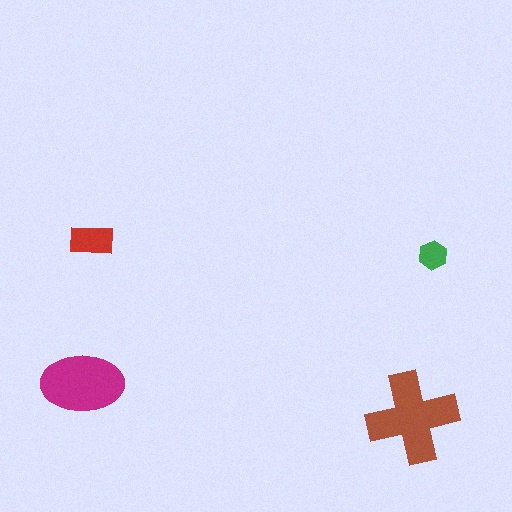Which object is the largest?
The brown cross.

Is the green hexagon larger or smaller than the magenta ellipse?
Smaller.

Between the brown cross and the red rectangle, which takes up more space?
The brown cross.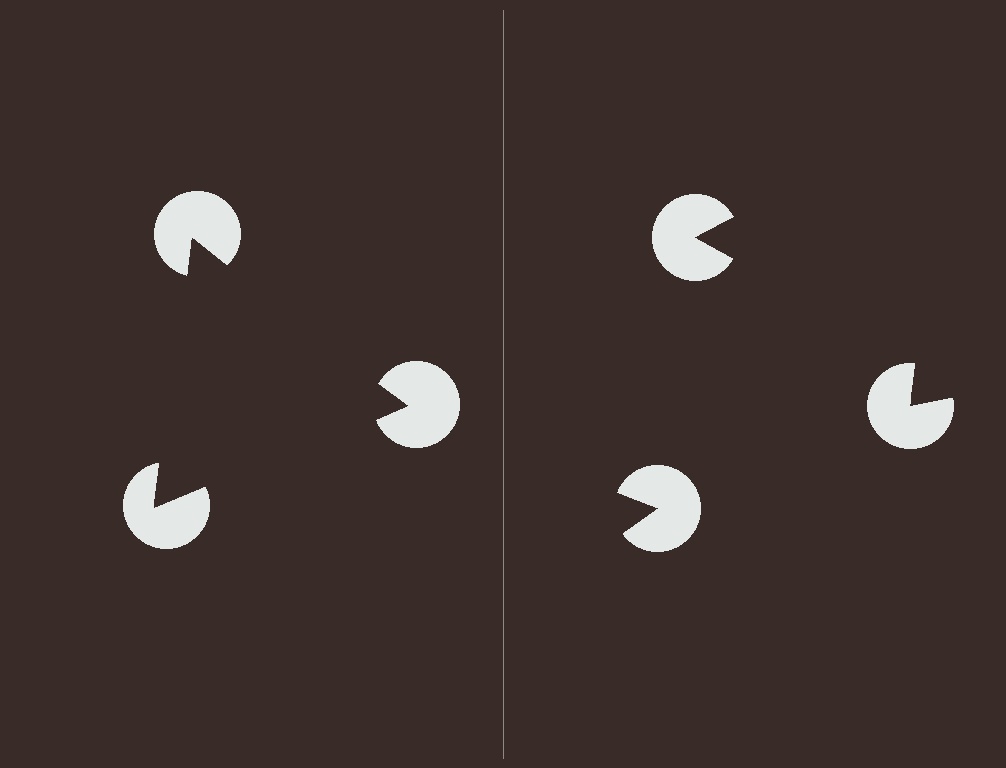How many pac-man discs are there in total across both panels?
6 — 3 on each side.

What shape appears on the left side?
An illusory triangle.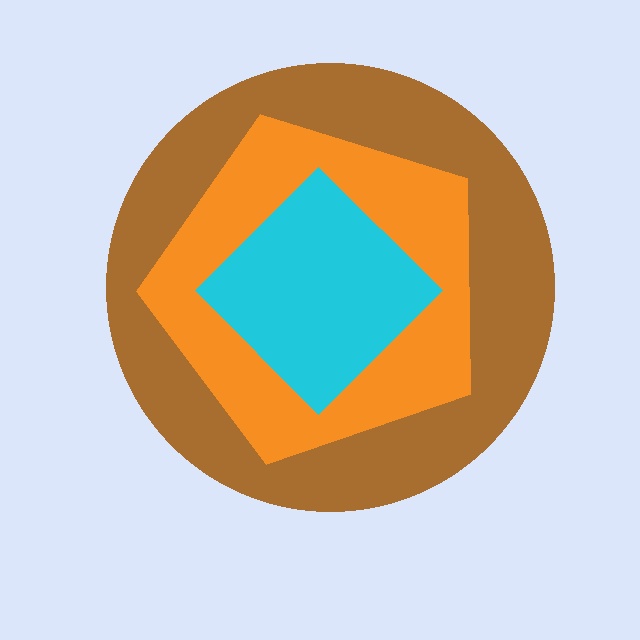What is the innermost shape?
The cyan diamond.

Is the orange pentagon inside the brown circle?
Yes.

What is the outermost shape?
The brown circle.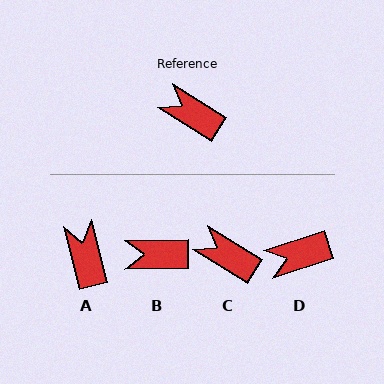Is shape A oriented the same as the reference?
No, it is off by about 44 degrees.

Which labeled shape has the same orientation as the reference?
C.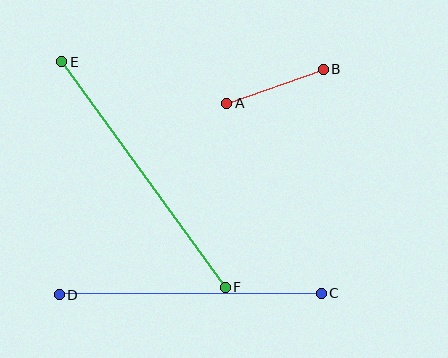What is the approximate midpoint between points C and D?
The midpoint is at approximately (190, 294) pixels.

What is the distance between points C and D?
The distance is approximately 262 pixels.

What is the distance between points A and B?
The distance is approximately 102 pixels.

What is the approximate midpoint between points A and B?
The midpoint is at approximately (275, 86) pixels.